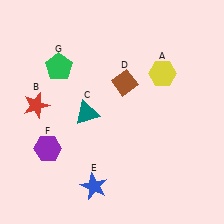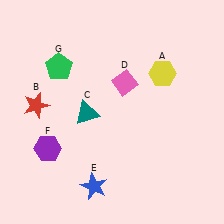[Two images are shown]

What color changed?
The diamond (D) changed from brown in Image 1 to pink in Image 2.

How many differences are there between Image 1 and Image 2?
There is 1 difference between the two images.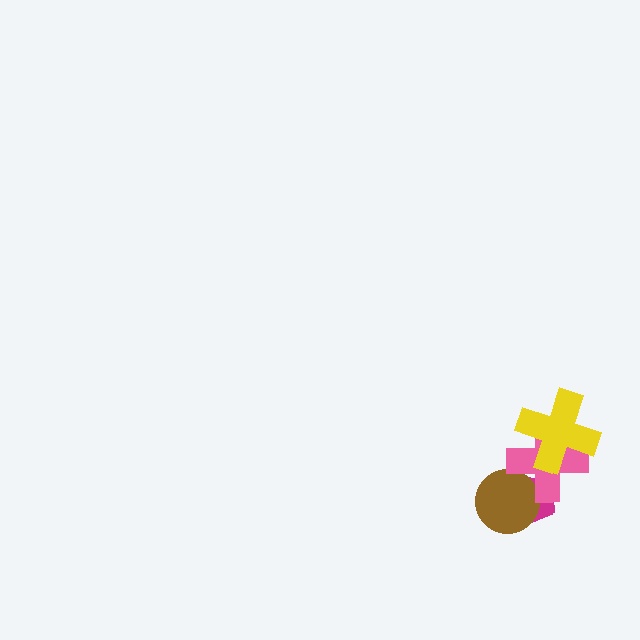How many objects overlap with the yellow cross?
1 object overlaps with the yellow cross.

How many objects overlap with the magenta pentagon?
2 objects overlap with the magenta pentagon.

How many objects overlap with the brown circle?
2 objects overlap with the brown circle.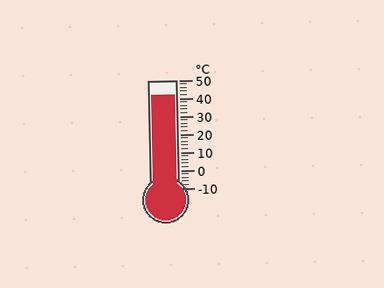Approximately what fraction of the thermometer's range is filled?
The thermometer is filled to approximately 85% of its range.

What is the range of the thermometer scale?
The thermometer scale ranges from -10°C to 50°C.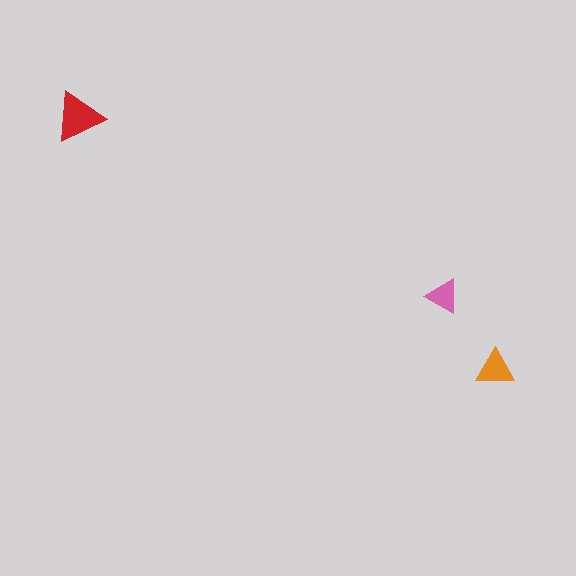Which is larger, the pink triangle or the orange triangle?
The orange one.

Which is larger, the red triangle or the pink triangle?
The red one.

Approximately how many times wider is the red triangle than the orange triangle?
About 1.5 times wider.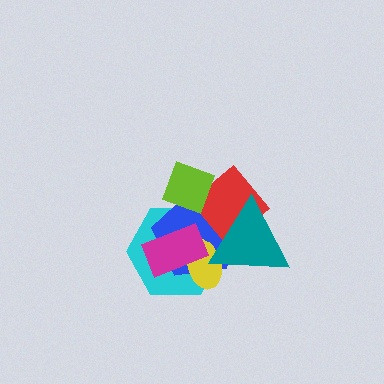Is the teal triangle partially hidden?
No, no other shape covers it.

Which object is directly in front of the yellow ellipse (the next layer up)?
The teal triangle is directly in front of the yellow ellipse.